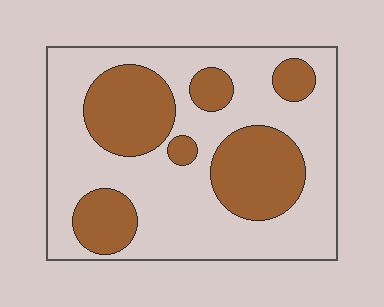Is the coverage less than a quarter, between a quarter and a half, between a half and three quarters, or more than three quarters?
Between a quarter and a half.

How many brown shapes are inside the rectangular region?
6.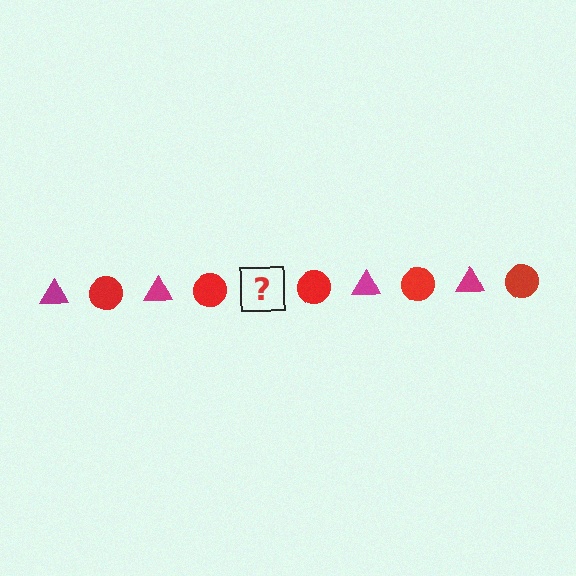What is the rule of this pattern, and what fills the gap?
The rule is that the pattern alternates between magenta triangle and red circle. The gap should be filled with a magenta triangle.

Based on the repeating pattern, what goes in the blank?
The blank should be a magenta triangle.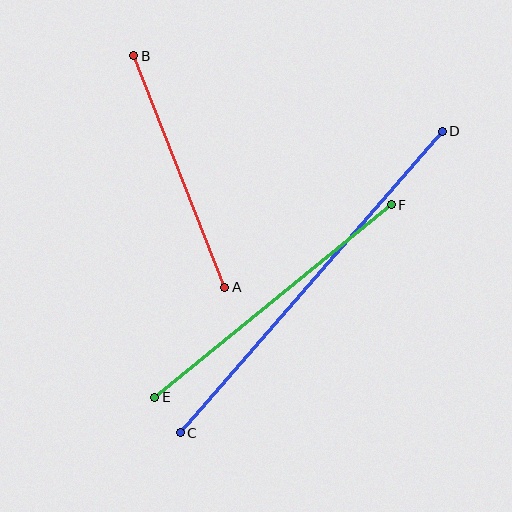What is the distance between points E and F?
The distance is approximately 305 pixels.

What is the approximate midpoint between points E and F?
The midpoint is at approximately (273, 301) pixels.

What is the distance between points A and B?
The distance is approximately 248 pixels.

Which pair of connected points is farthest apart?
Points C and D are farthest apart.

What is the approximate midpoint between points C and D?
The midpoint is at approximately (311, 282) pixels.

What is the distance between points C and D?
The distance is approximately 400 pixels.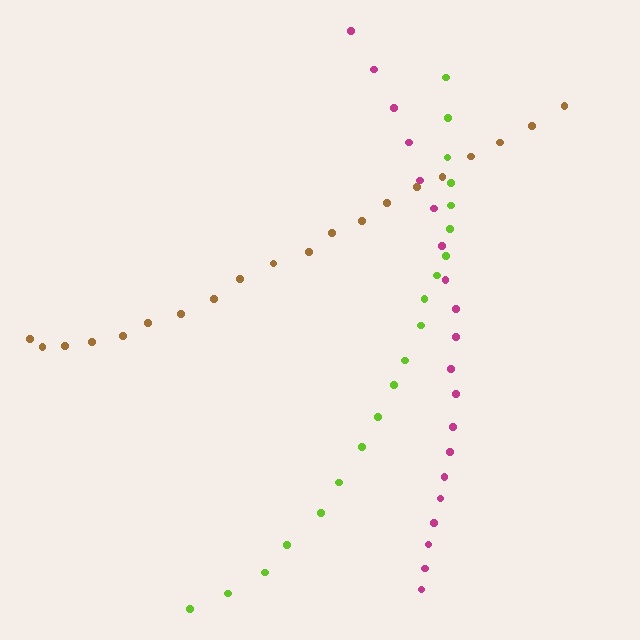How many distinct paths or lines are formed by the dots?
There are 3 distinct paths.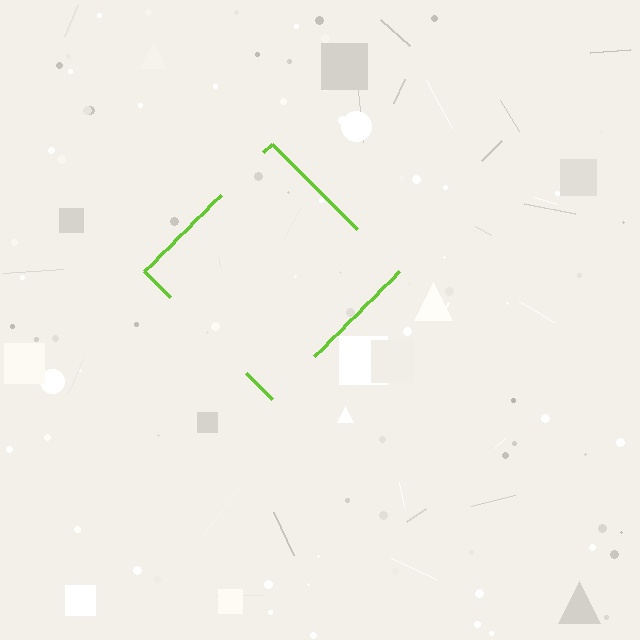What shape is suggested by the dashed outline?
The dashed outline suggests a diamond.